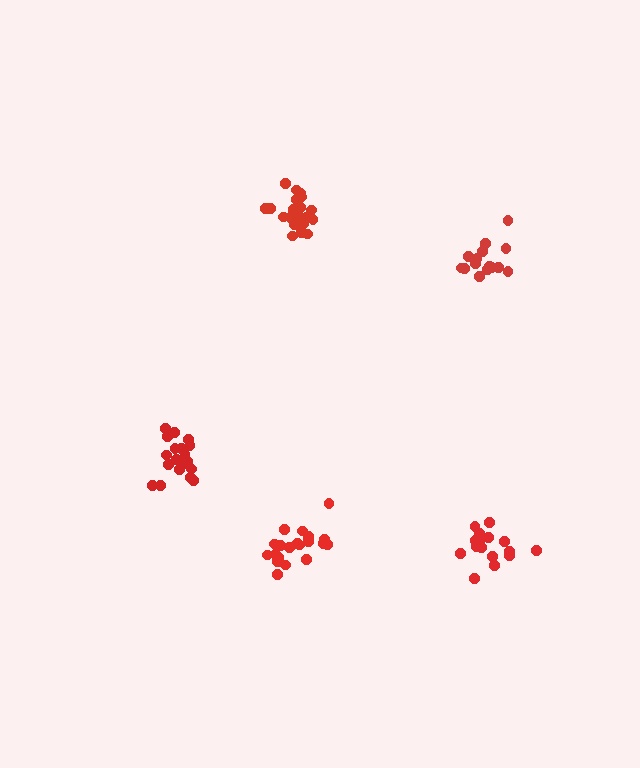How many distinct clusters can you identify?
There are 5 distinct clusters.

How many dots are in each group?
Group 1: 16 dots, Group 2: 20 dots, Group 3: 15 dots, Group 4: 20 dots, Group 5: 20 dots (91 total).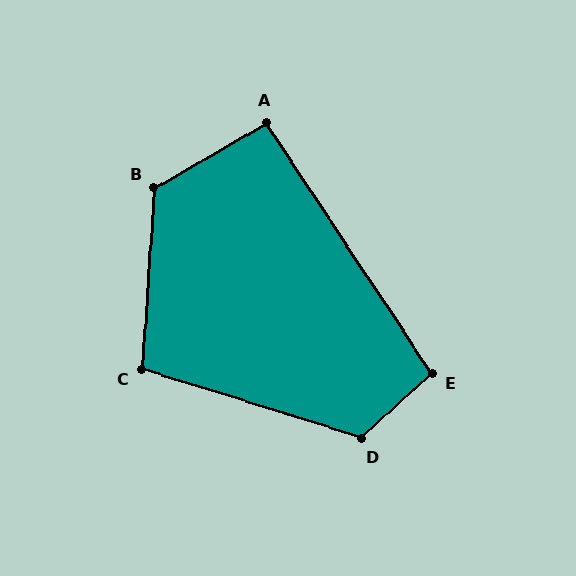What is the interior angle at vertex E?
Approximately 100 degrees (obtuse).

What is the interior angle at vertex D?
Approximately 120 degrees (obtuse).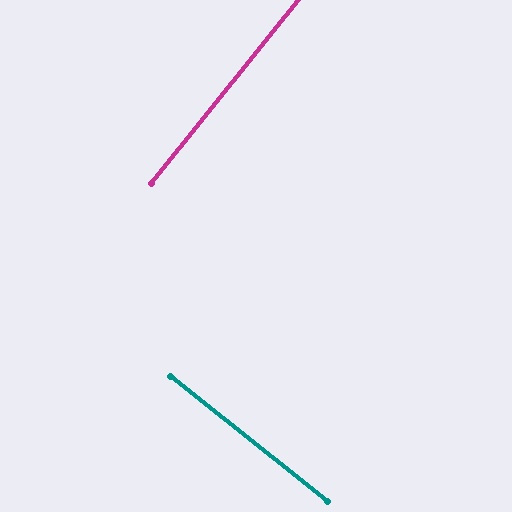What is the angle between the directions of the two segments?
Approximately 90 degrees.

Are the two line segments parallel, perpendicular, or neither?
Perpendicular — they meet at approximately 90°.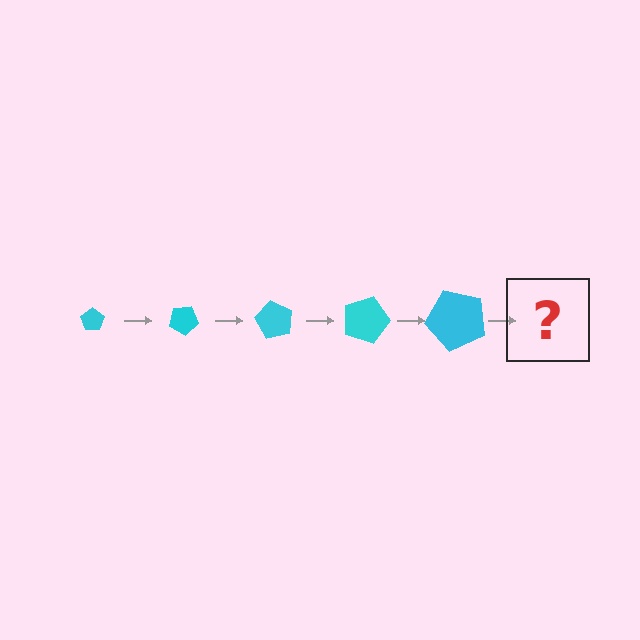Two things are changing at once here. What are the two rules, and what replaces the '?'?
The two rules are that the pentagon grows larger each step and it rotates 30 degrees each step. The '?' should be a pentagon, larger than the previous one and rotated 150 degrees from the start.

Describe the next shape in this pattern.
It should be a pentagon, larger than the previous one and rotated 150 degrees from the start.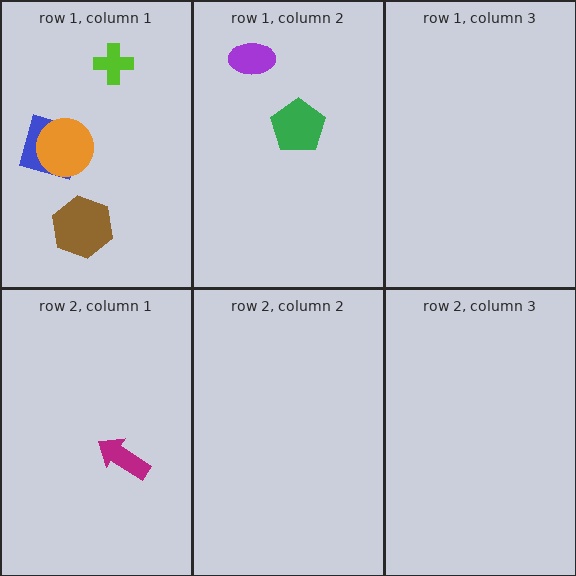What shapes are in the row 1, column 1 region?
The brown hexagon, the lime cross, the blue square, the orange circle.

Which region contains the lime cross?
The row 1, column 1 region.